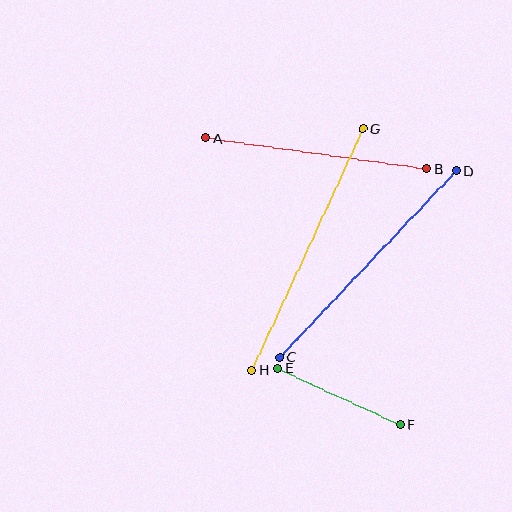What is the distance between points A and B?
The distance is approximately 223 pixels.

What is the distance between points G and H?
The distance is approximately 266 pixels.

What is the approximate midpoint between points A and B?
The midpoint is at approximately (316, 153) pixels.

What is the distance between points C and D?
The distance is approximately 257 pixels.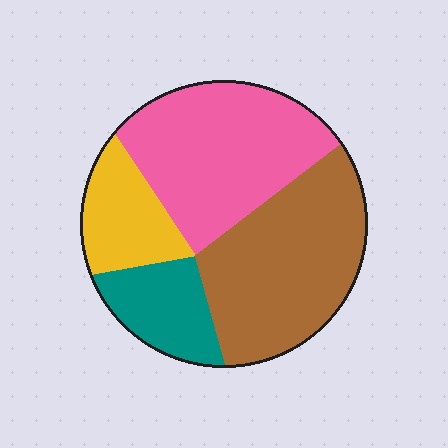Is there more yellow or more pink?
Pink.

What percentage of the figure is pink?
Pink takes up about one third (1/3) of the figure.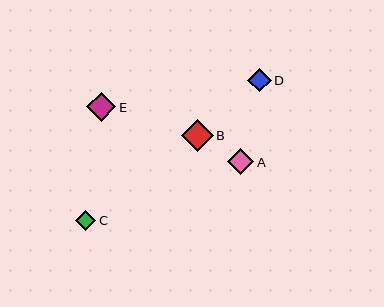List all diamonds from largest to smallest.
From largest to smallest: B, E, A, D, C.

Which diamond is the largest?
Diamond B is the largest with a size of approximately 32 pixels.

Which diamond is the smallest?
Diamond C is the smallest with a size of approximately 20 pixels.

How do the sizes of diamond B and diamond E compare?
Diamond B and diamond E are approximately the same size.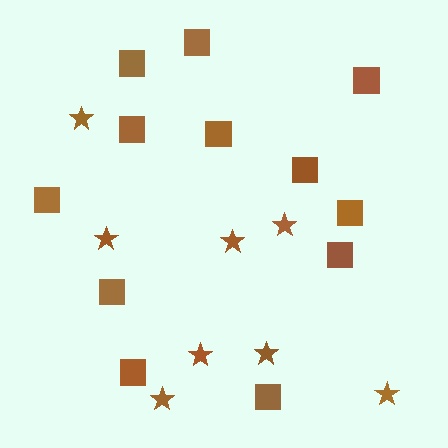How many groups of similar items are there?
There are 2 groups: one group of stars (8) and one group of squares (12).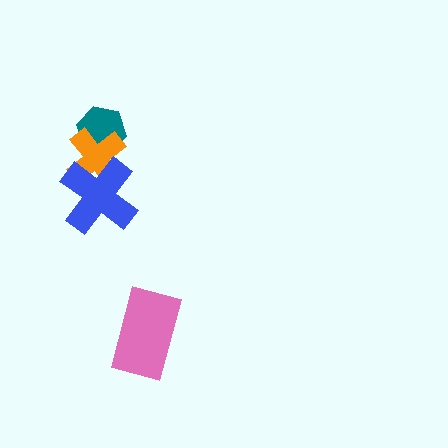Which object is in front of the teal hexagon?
The orange cross is in front of the teal hexagon.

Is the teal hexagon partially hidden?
Yes, it is partially covered by another shape.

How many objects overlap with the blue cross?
1 object overlaps with the blue cross.